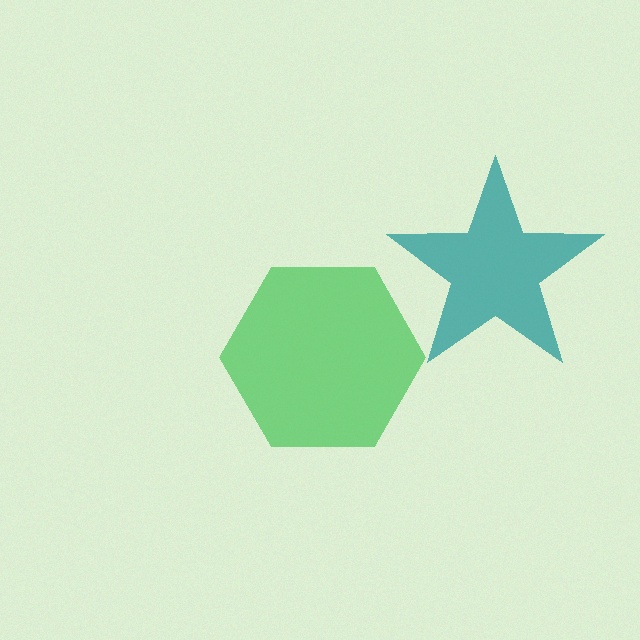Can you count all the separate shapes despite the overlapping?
Yes, there are 2 separate shapes.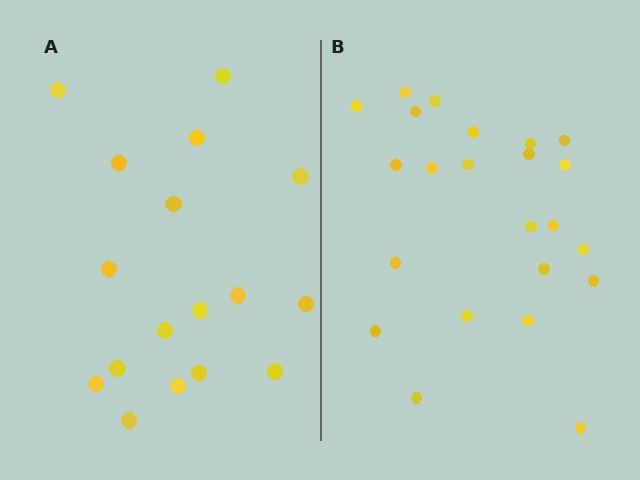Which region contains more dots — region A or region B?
Region B (the right region) has more dots.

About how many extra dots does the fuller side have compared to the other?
Region B has about 6 more dots than region A.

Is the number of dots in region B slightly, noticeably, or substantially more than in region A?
Region B has noticeably more, but not dramatically so. The ratio is roughly 1.4 to 1.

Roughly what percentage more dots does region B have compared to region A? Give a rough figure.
About 35% more.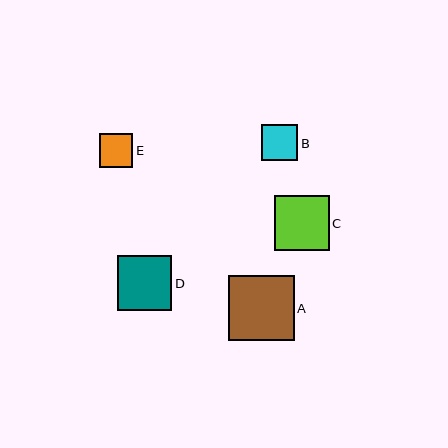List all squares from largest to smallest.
From largest to smallest: A, C, D, B, E.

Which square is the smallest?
Square E is the smallest with a size of approximately 33 pixels.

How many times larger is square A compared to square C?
Square A is approximately 1.2 times the size of square C.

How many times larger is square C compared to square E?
Square C is approximately 1.6 times the size of square E.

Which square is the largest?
Square A is the largest with a size of approximately 66 pixels.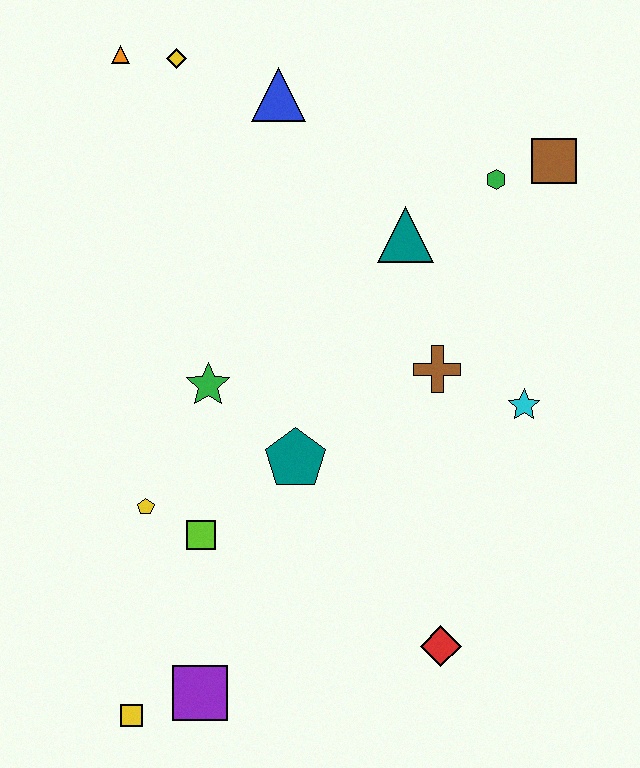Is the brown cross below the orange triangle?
Yes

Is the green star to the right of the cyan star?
No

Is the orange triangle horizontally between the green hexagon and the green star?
No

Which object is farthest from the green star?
The brown square is farthest from the green star.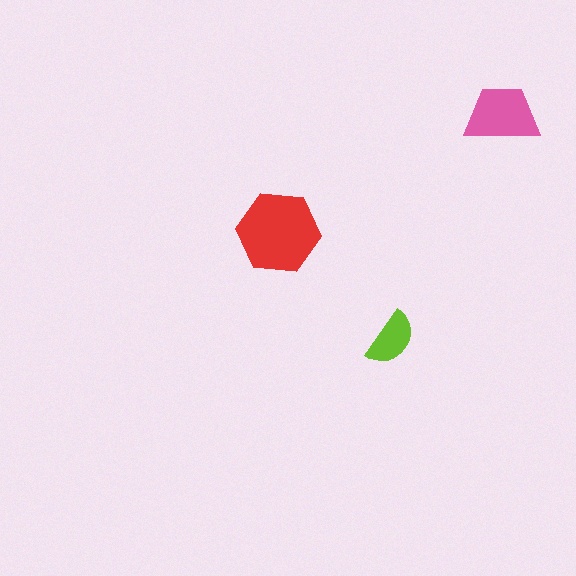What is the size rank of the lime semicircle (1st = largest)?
3rd.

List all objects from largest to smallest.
The red hexagon, the pink trapezoid, the lime semicircle.